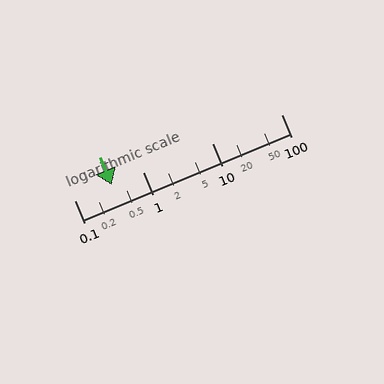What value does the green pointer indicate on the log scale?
The pointer indicates approximately 0.35.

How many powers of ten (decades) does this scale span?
The scale spans 3 decades, from 0.1 to 100.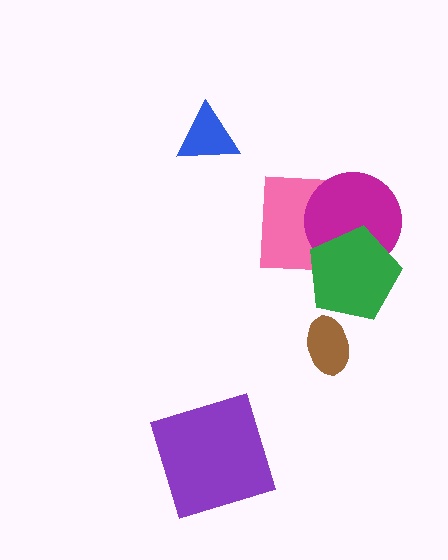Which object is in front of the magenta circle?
The green pentagon is in front of the magenta circle.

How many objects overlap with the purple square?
0 objects overlap with the purple square.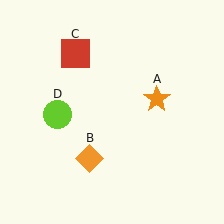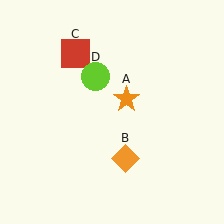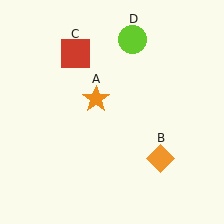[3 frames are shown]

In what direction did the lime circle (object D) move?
The lime circle (object D) moved up and to the right.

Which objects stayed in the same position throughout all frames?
Red square (object C) remained stationary.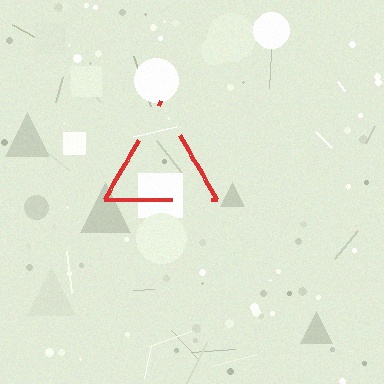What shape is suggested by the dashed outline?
The dashed outline suggests a triangle.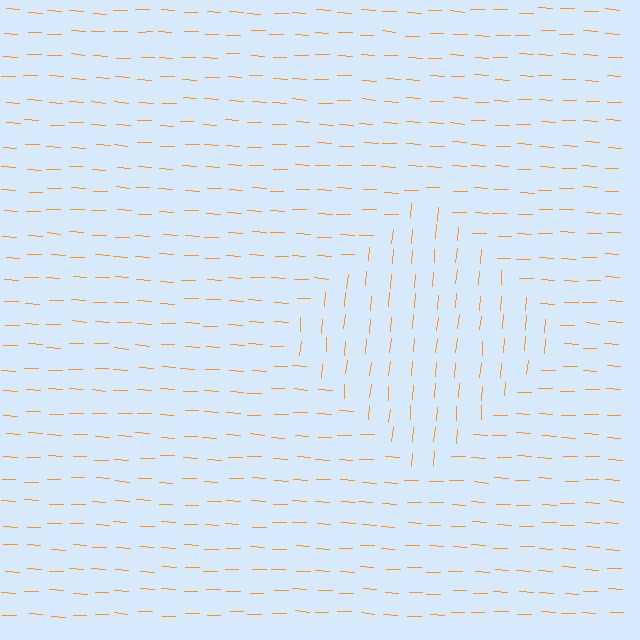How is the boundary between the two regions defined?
The boundary is defined purely by a change in line orientation (approximately 88 degrees difference). All lines are the same color and thickness.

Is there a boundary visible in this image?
Yes, there is a texture boundary formed by a change in line orientation.